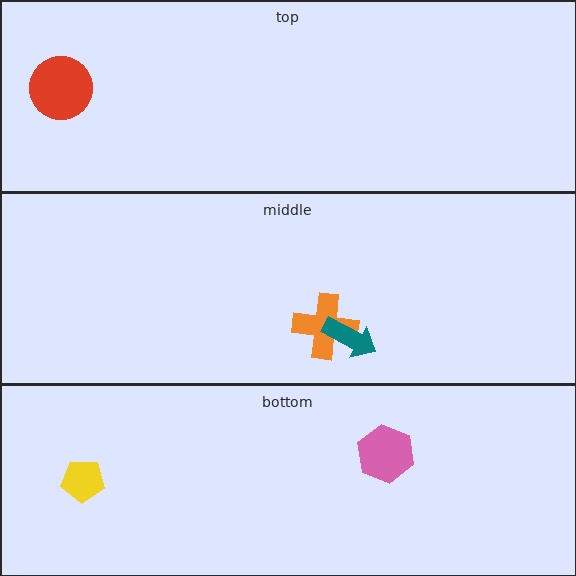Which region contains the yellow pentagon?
The bottom region.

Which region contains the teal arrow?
The middle region.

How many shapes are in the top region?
1.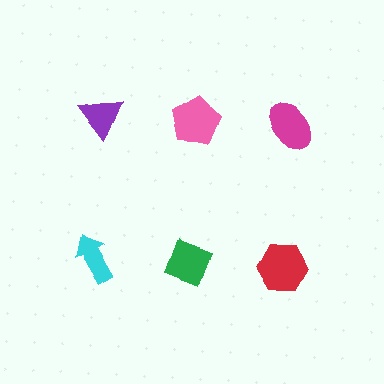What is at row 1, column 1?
A purple triangle.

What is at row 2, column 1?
A cyan arrow.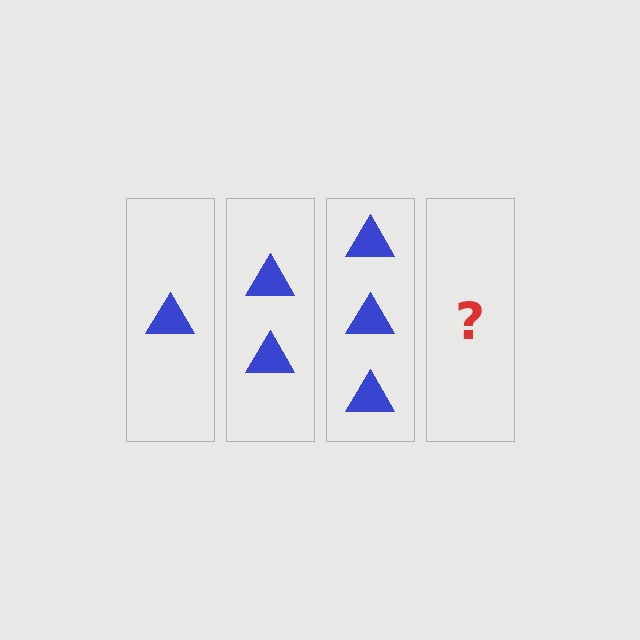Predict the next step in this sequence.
The next step is 4 triangles.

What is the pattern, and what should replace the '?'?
The pattern is that each step adds one more triangle. The '?' should be 4 triangles.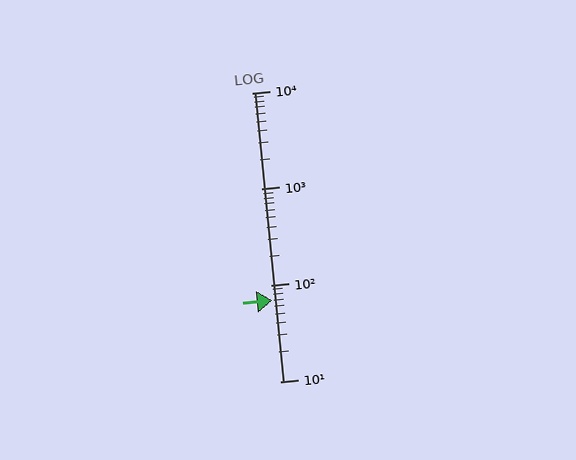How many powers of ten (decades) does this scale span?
The scale spans 3 decades, from 10 to 10000.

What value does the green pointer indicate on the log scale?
The pointer indicates approximately 69.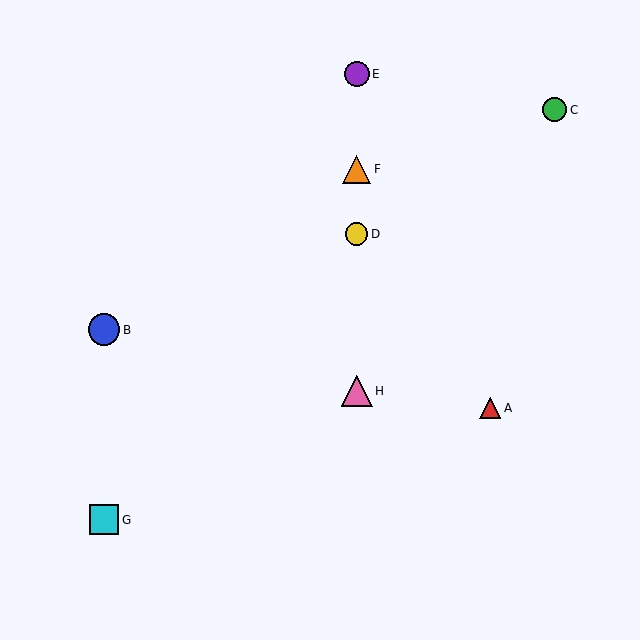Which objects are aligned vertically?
Objects D, E, F, H are aligned vertically.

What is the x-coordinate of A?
Object A is at x≈490.